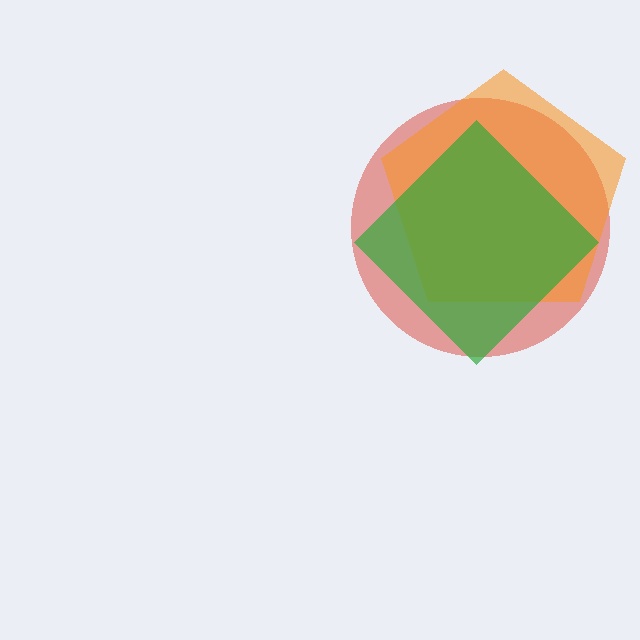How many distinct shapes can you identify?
There are 3 distinct shapes: a red circle, an orange pentagon, a green diamond.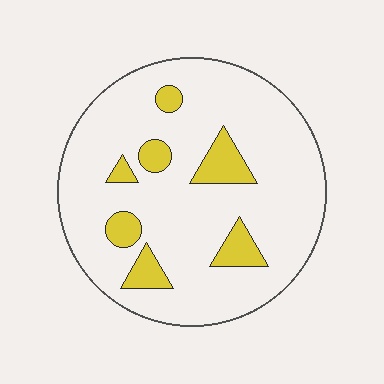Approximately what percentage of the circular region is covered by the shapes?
Approximately 15%.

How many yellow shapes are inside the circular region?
7.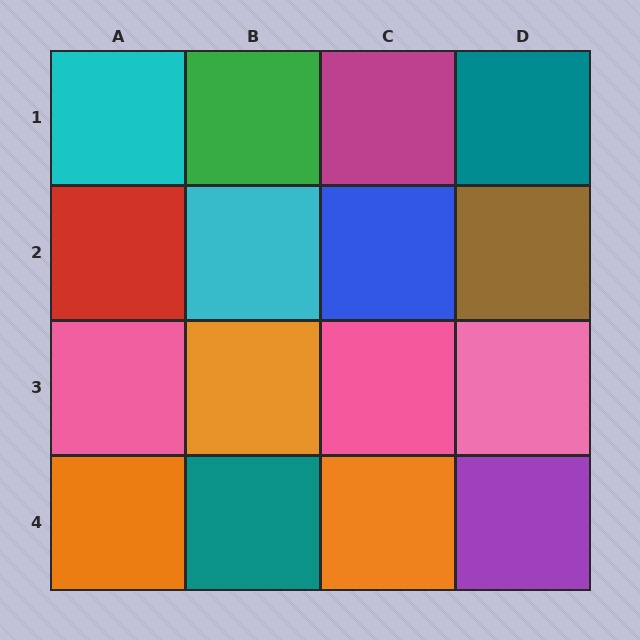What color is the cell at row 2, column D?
Brown.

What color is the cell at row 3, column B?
Orange.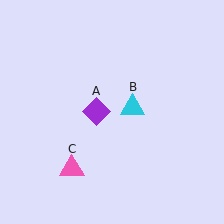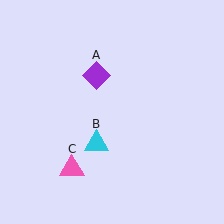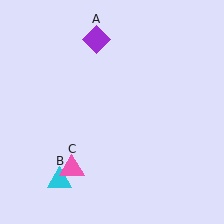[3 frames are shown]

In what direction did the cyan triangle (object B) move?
The cyan triangle (object B) moved down and to the left.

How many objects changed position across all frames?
2 objects changed position: purple diamond (object A), cyan triangle (object B).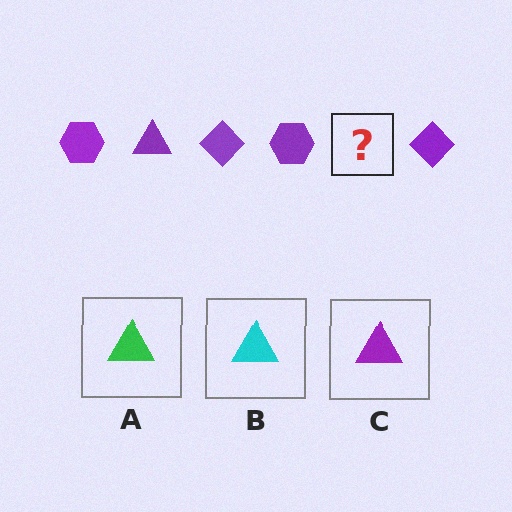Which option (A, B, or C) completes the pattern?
C.